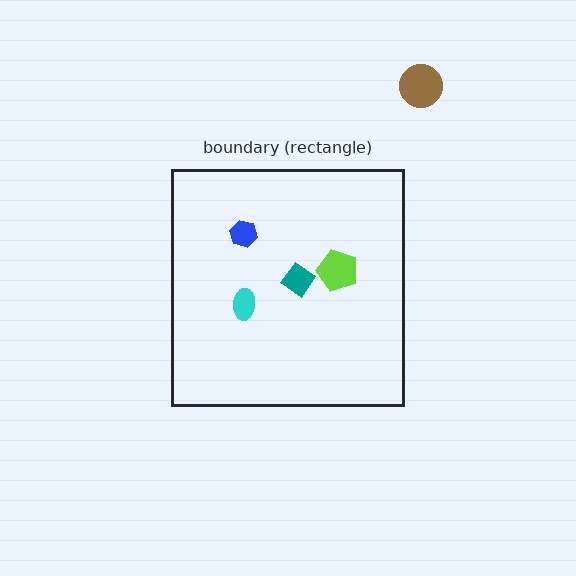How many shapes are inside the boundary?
4 inside, 1 outside.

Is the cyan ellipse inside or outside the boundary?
Inside.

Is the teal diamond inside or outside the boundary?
Inside.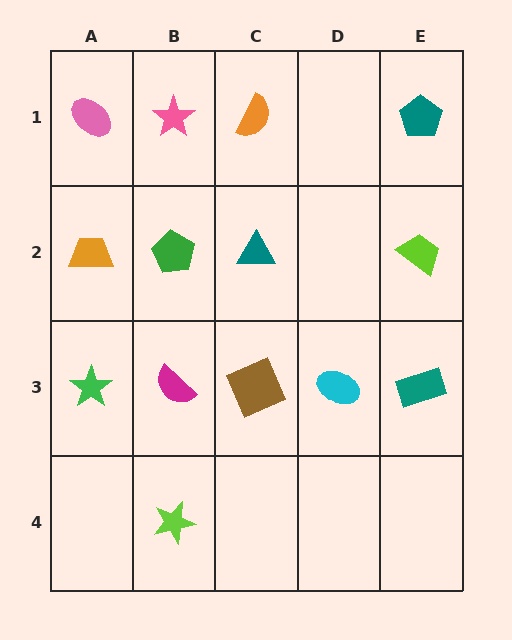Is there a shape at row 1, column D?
No, that cell is empty.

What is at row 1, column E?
A teal pentagon.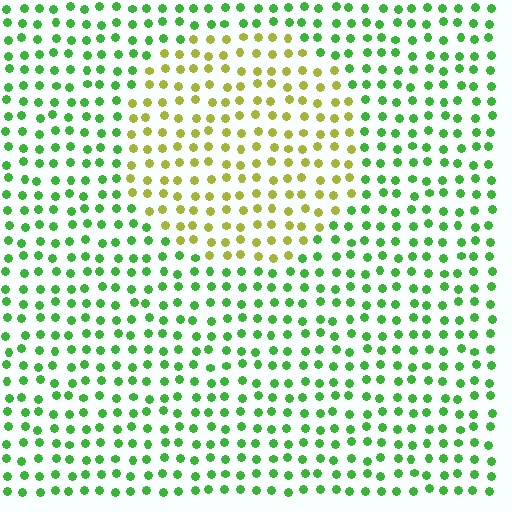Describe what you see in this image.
The image is filled with small green elements in a uniform arrangement. A circle-shaped region is visible where the elements are tinted to a slightly different hue, forming a subtle color boundary.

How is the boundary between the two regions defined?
The boundary is defined purely by a slight shift in hue (about 52 degrees). Spacing, size, and orientation are identical on both sides.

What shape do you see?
I see a circle.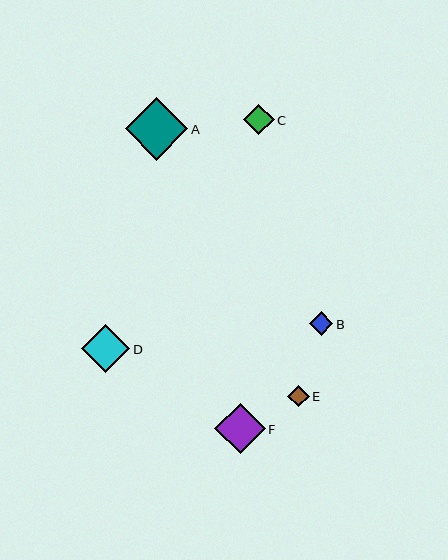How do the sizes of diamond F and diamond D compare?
Diamond F and diamond D are approximately the same size.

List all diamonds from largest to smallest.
From largest to smallest: A, F, D, C, B, E.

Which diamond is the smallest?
Diamond E is the smallest with a size of approximately 21 pixels.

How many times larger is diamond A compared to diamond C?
Diamond A is approximately 2.1 times the size of diamond C.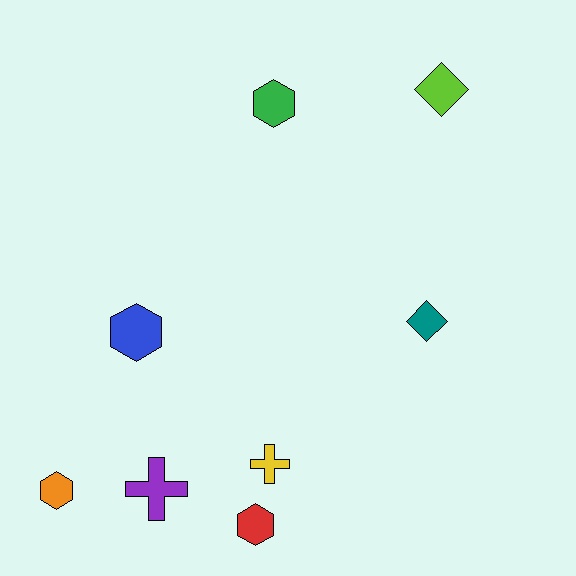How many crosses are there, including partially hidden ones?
There are 2 crosses.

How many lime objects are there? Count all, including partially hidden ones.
There is 1 lime object.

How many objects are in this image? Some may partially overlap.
There are 8 objects.